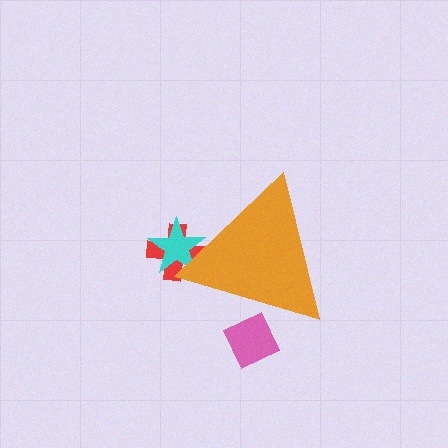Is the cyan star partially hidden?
Yes, the cyan star is partially hidden behind the orange triangle.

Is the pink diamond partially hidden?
Yes, the pink diamond is partially hidden behind the orange triangle.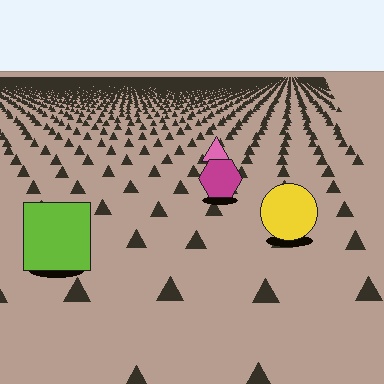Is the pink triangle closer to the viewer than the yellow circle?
No. The yellow circle is closer — you can tell from the texture gradient: the ground texture is coarser near it.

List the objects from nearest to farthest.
From nearest to farthest: the lime square, the yellow circle, the magenta hexagon, the pink triangle.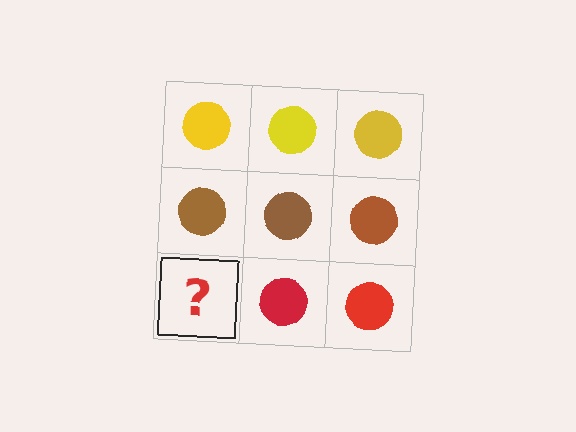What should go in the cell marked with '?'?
The missing cell should contain a red circle.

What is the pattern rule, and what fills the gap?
The rule is that each row has a consistent color. The gap should be filled with a red circle.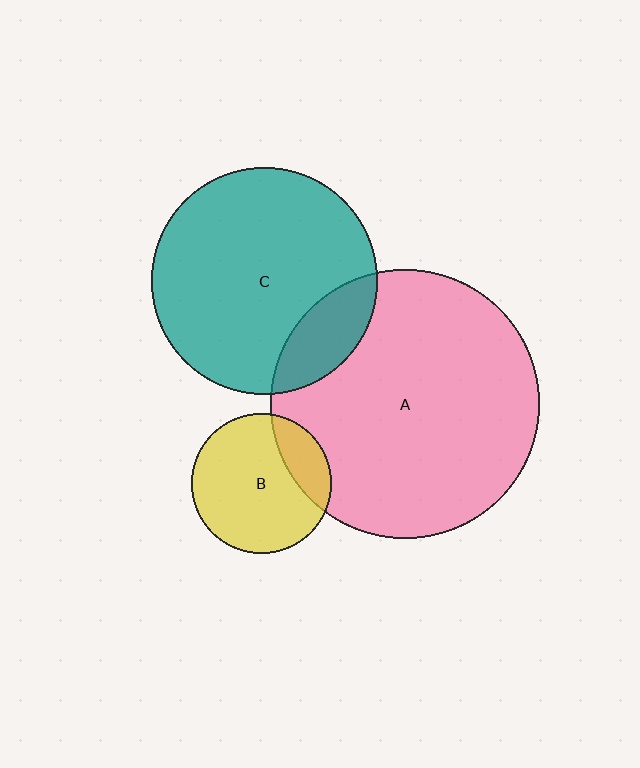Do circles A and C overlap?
Yes.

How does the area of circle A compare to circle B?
Approximately 3.7 times.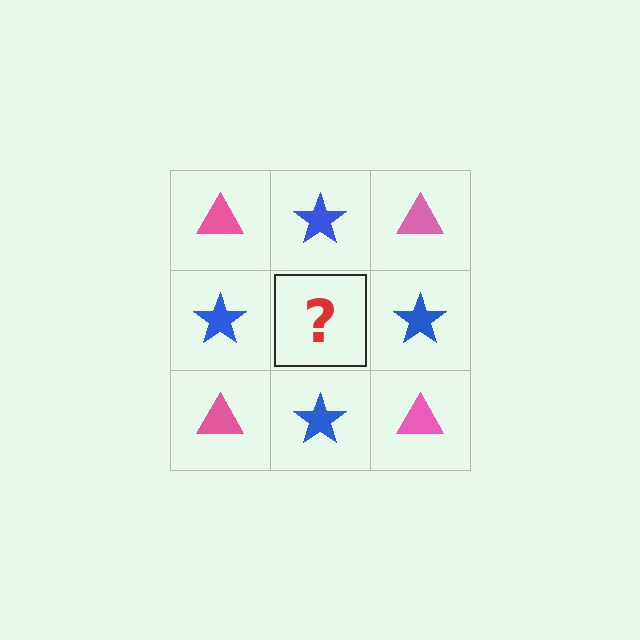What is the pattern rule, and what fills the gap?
The rule is that it alternates pink triangle and blue star in a checkerboard pattern. The gap should be filled with a pink triangle.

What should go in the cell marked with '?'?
The missing cell should contain a pink triangle.